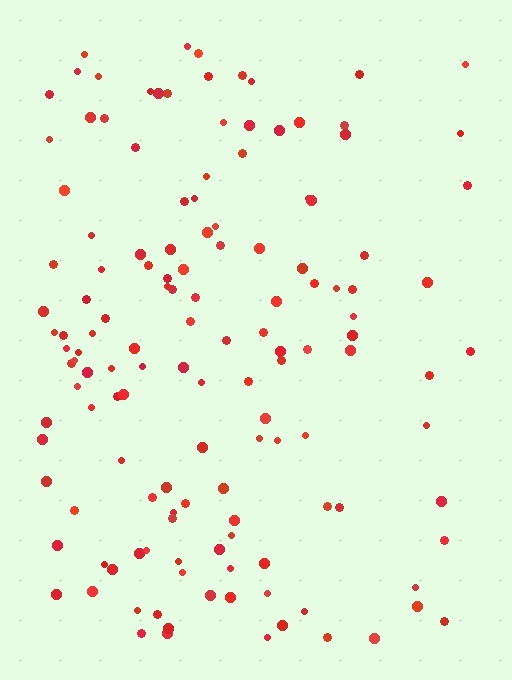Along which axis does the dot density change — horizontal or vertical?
Horizontal.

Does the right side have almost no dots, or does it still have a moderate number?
Still a moderate number, just noticeably fewer than the left.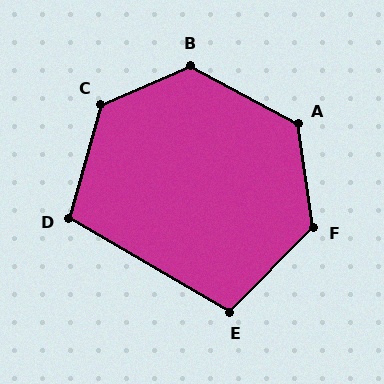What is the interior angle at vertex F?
Approximately 127 degrees (obtuse).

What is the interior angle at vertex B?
Approximately 128 degrees (obtuse).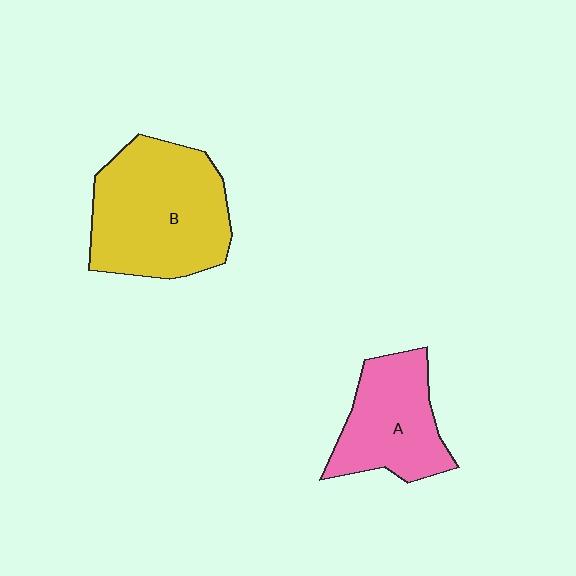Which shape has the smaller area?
Shape A (pink).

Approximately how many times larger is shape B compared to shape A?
Approximately 1.5 times.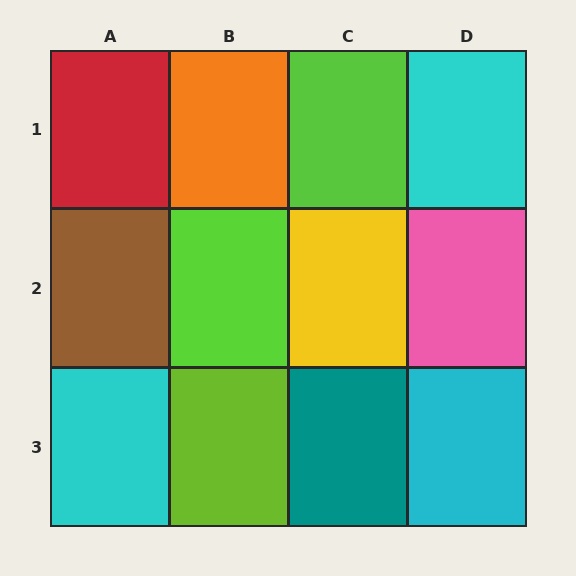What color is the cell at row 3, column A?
Cyan.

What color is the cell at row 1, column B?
Orange.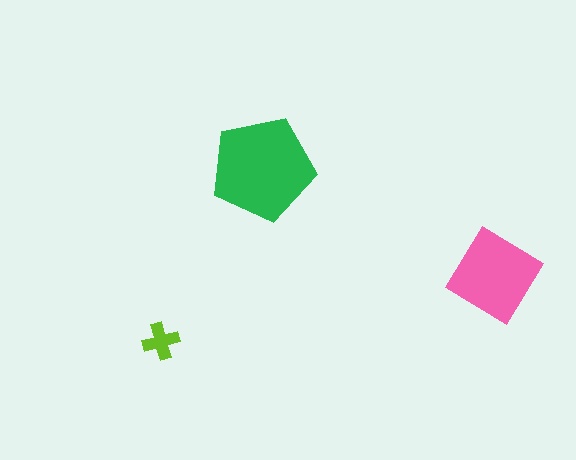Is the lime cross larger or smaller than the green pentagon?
Smaller.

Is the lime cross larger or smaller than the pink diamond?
Smaller.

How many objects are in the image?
There are 3 objects in the image.